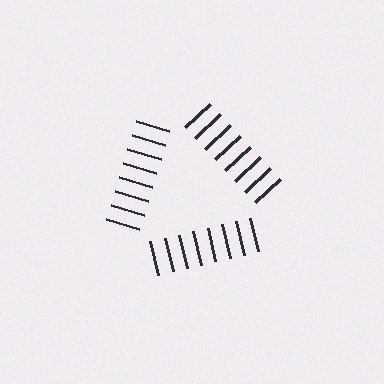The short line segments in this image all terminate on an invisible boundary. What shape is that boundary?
An illusory triangle — the line segments terminate on its edges but no continuous stroke is drawn.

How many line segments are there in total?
24 — 8 along each of the 3 edges.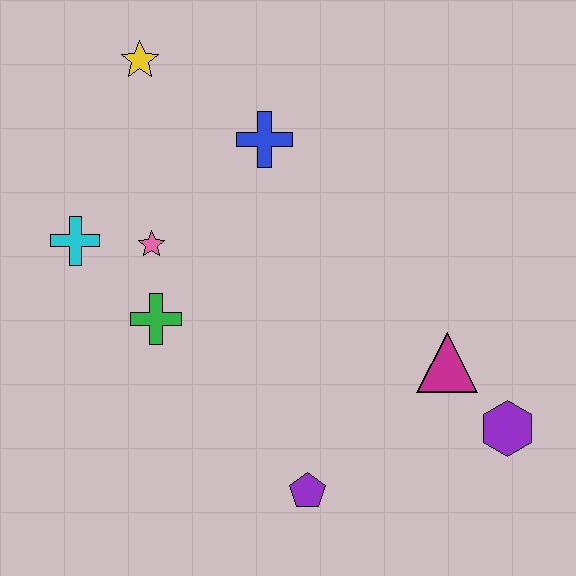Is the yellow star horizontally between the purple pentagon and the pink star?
No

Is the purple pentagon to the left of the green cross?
No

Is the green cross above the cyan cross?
No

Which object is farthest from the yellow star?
The purple hexagon is farthest from the yellow star.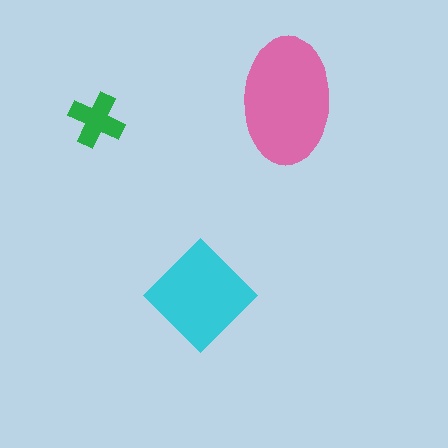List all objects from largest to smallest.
The pink ellipse, the cyan diamond, the green cross.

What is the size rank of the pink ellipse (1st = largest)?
1st.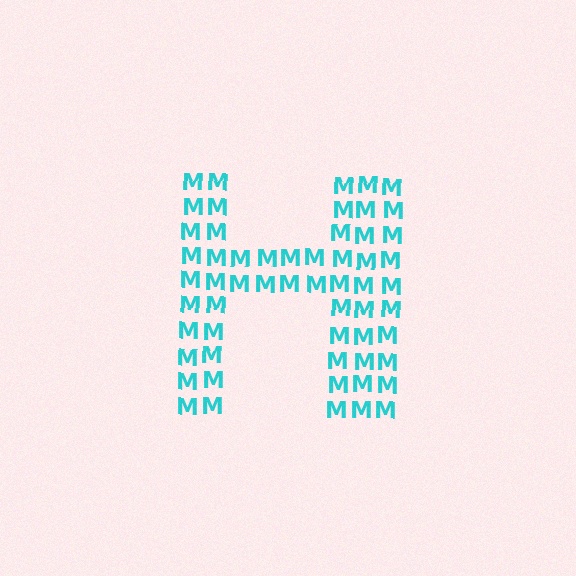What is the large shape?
The large shape is the letter H.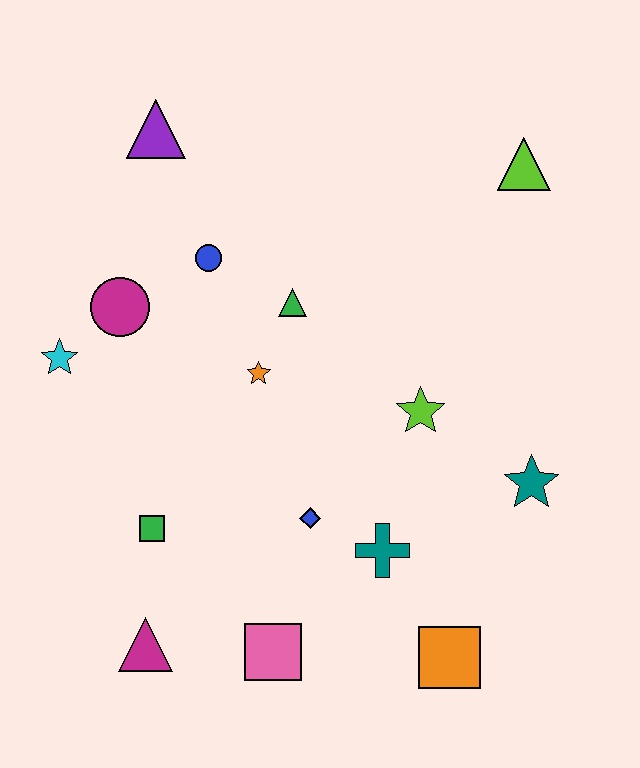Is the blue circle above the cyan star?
Yes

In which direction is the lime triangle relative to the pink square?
The lime triangle is above the pink square.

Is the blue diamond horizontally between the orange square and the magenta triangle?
Yes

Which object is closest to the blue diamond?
The teal cross is closest to the blue diamond.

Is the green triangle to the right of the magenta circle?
Yes